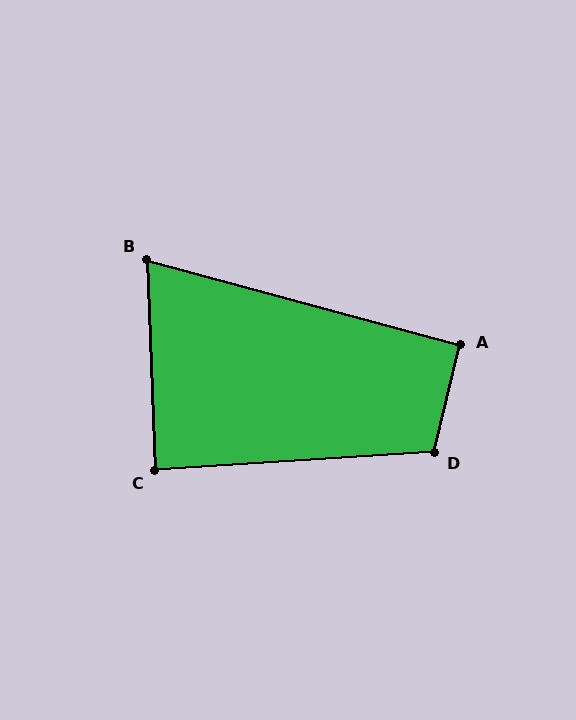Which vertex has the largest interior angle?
D, at approximately 107 degrees.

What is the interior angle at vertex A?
Approximately 92 degrees (approximately right).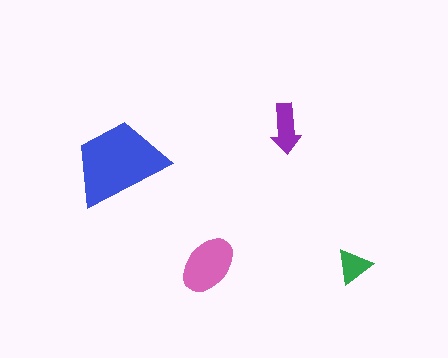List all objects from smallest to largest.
The green triangle, the purple arrow, the pink ellipse, the blue trapezoid.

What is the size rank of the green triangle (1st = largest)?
4th.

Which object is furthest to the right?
The green triangle is rightmost.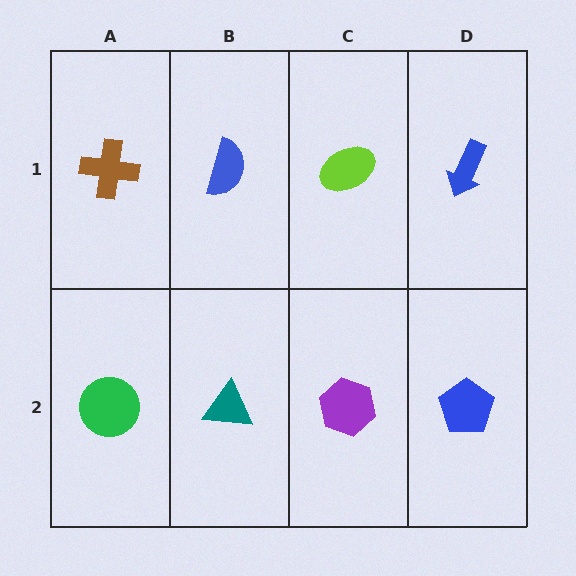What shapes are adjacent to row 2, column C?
A lime ellipse (row 1, column C), a teal triangle (row 2, column B), a blue pentagon (row 2, column D).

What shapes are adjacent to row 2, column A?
A brown cross (row 1, column A), a teal triangle (row 2, column B).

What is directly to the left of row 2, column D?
A purple hexagon.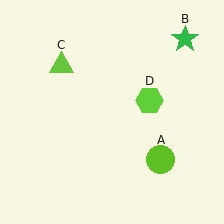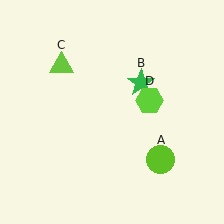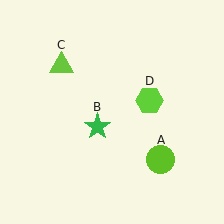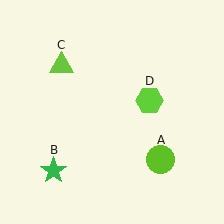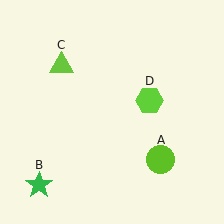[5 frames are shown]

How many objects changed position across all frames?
1 object changed position: green star (object B).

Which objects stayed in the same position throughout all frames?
Lime circle (object A) and lime triangle (object C) and lime hexagon (object D) remained stationary.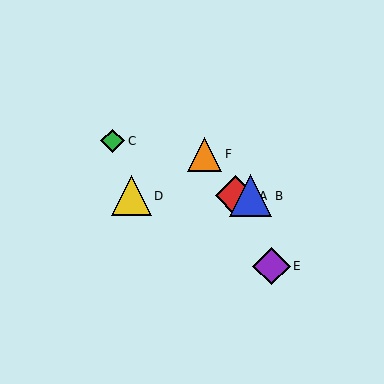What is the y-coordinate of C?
Object C is at y≈141.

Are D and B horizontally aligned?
Yes, both are at y≈196.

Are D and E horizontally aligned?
No, D is at y≈196 and E is at y≈266.